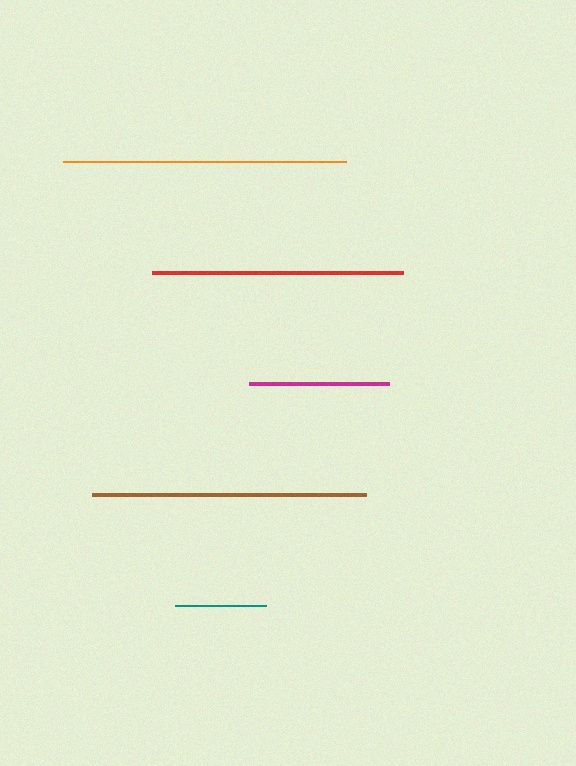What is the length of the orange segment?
The orange segment is approximately 284 pixels long.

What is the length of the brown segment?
The brown segment is approximately 274 pixels long.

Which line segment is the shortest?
The teal line is the shortest at approximately 91 pixels.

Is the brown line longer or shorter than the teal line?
The brown line is longer than the teal line.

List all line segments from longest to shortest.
From longest to shortest: orange, brown, red, magenta, teal.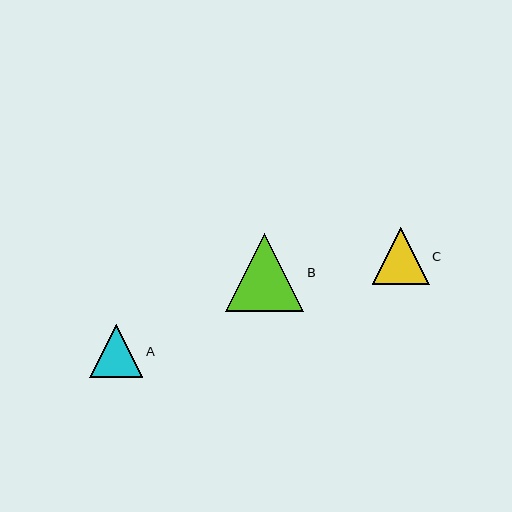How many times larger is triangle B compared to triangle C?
Triangle B is approximately 1.4 times the size of triangle C.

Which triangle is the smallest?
Triangle A is the smallest with a size of approximately 53 pixels.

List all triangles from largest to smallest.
From largest to smallest: B, C, A.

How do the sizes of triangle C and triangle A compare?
Triangle C and triangle A are approximately the same size.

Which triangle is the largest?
Triangle B is the largest with a size of approximately 78 pixels.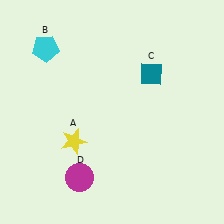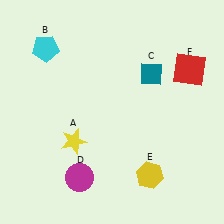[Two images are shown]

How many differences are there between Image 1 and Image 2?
There are 2 differences between the two images.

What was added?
A yellow hexagon (E), a red square (F) were added in Image 2.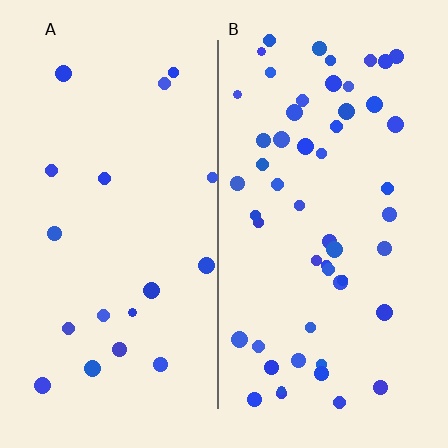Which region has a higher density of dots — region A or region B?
B (the right).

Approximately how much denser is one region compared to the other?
Approximately 2.9× — region B over region A.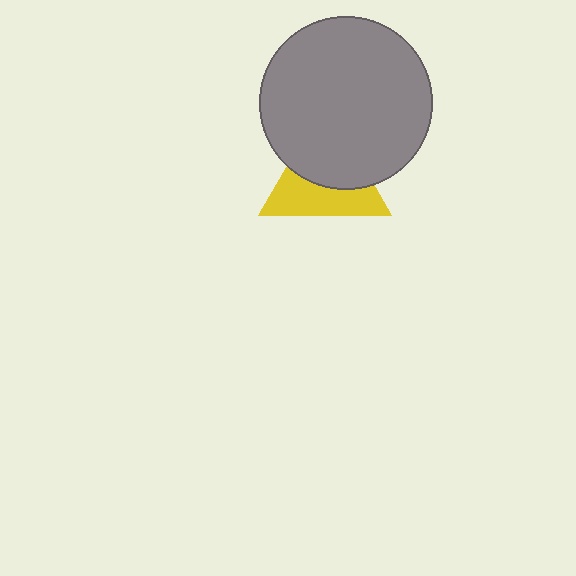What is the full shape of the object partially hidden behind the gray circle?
The partially hidden object is a yellow triangle.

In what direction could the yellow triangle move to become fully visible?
The yellow triangle could move down. That would shift it out from behind the gray circle entirely.